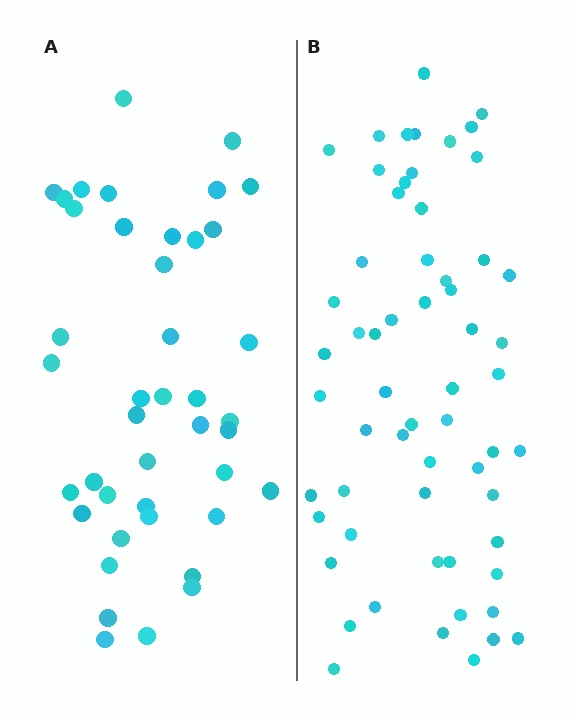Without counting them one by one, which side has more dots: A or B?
Region B (the right region) has more dots.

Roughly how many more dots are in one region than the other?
Region B has approximately 20 more dots than region A.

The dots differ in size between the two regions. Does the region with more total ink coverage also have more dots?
No. Region A has more total ink coverage because its dots are larger, but region B actually contains more individual dots. Total area can be misleading — the number of items is what matters here.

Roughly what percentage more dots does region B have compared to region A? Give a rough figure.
About 45% more.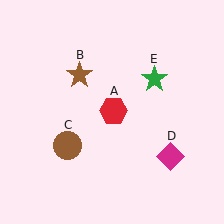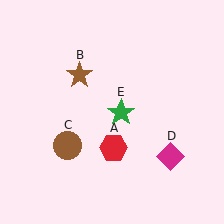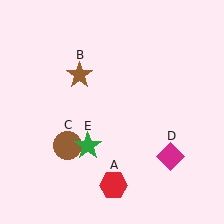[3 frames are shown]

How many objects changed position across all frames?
2 objects changed position: red hexagon (object A), green star (object E).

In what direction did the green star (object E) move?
The green star (object E) moved down and to the left.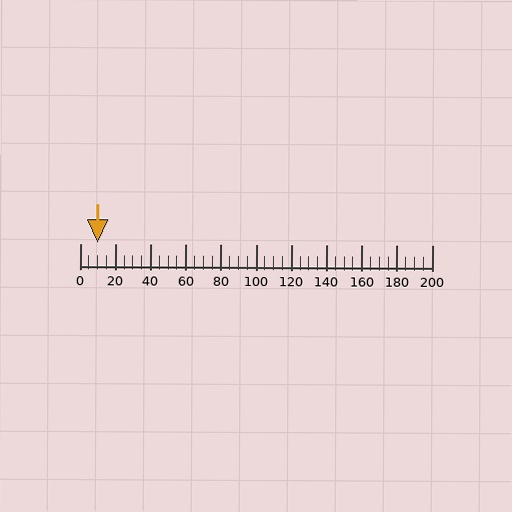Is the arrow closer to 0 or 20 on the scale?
The arrow is closer to 20.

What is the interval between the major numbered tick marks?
The major tick marks are spaced 20 units apart.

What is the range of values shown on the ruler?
The ruler shows values from 0 to 200.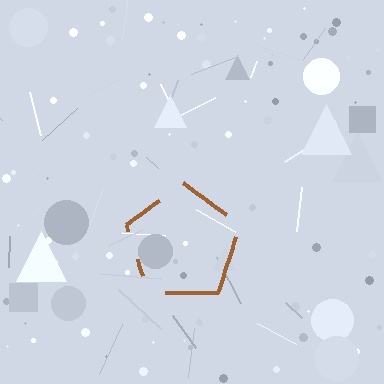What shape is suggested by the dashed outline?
The dashed outline suggests a pentagon.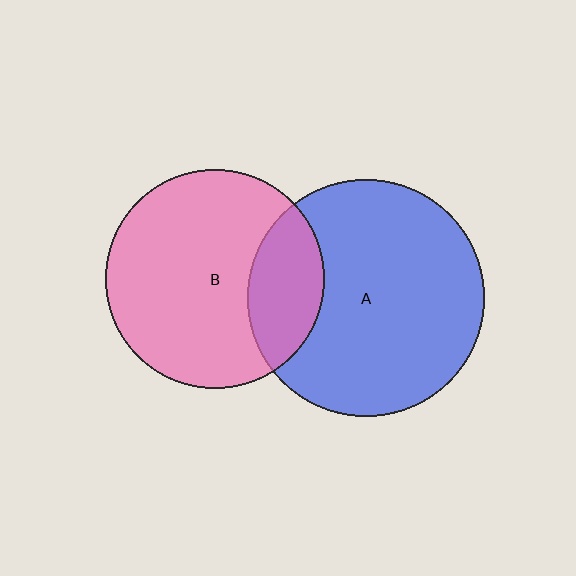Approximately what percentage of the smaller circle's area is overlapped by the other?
Approximately 25%.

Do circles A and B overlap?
Yes.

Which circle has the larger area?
Circle A (blue).